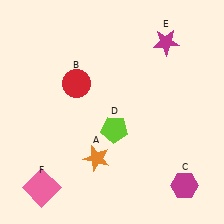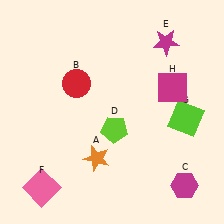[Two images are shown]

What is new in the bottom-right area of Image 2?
A lime square (G) was added in the bottom-right area of Image 2.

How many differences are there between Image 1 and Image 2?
There are 2 differences between the two images.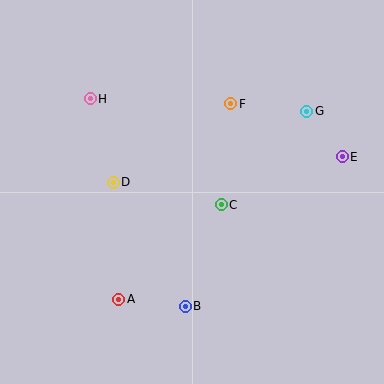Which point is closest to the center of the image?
Point C at (221, 205) is closest to the center.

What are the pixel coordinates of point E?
Point E is at (342, 157).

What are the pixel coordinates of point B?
Point B is at (185, 306).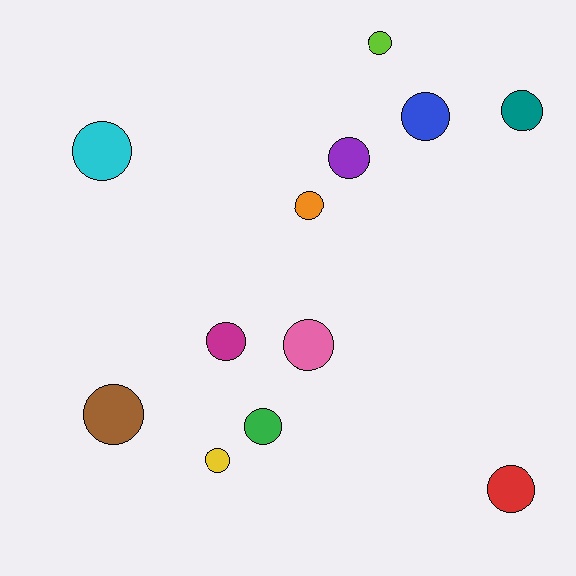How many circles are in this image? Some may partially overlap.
There are 12 circles.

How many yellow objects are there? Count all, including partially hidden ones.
There is 1 yellow object.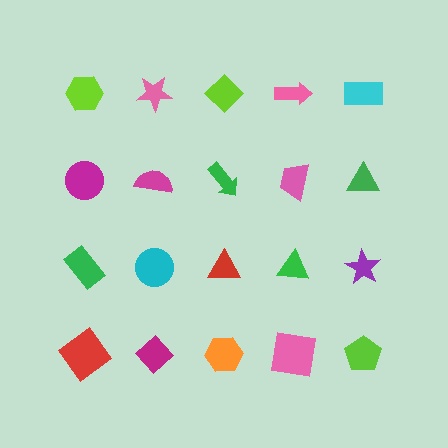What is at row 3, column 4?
A green triangle.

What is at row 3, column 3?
A red triangle.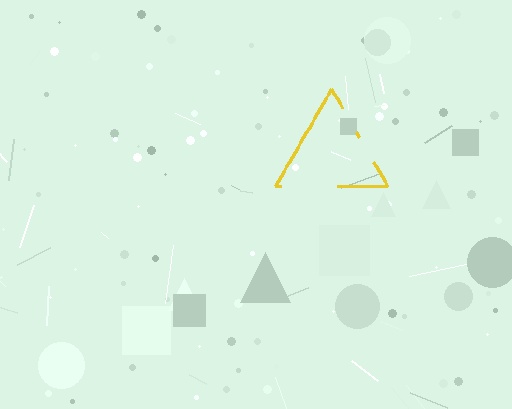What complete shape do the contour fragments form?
The contour fragments form a triangle.